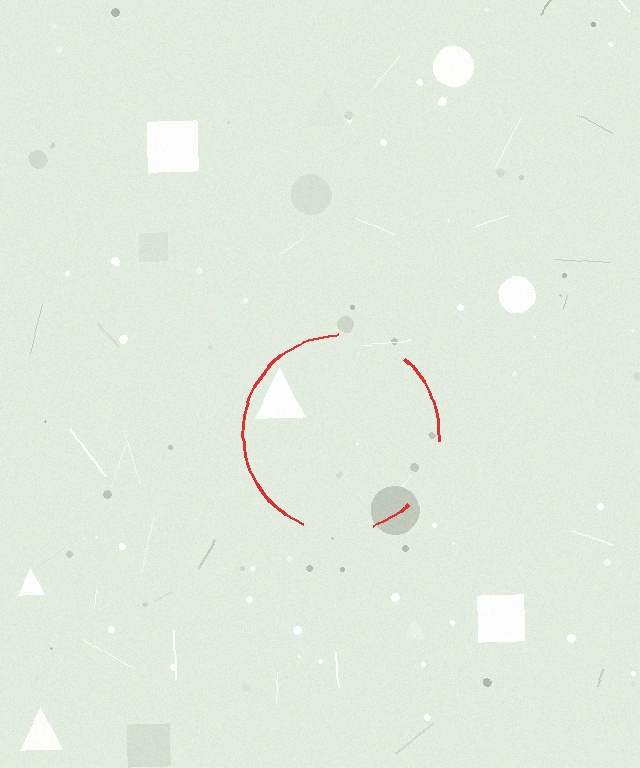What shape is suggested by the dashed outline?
The dashed outline suggests a circle.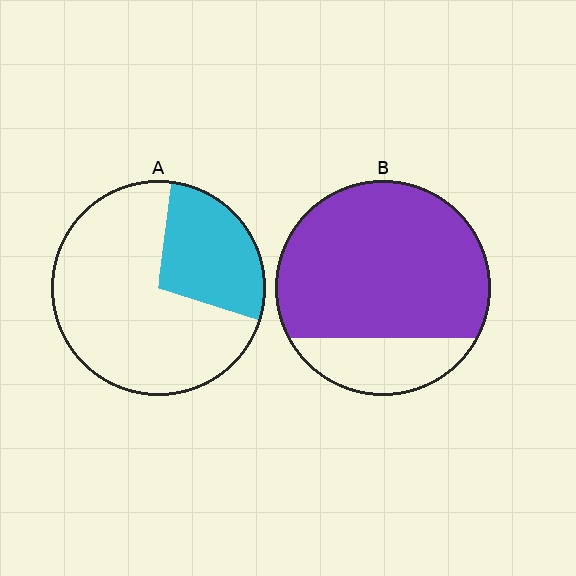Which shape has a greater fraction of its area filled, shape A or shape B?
Shape B.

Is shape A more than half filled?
No.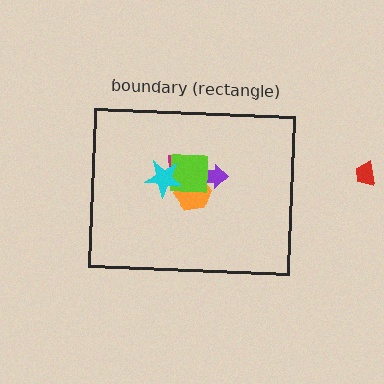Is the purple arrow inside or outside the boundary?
Inside.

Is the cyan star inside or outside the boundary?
Inside.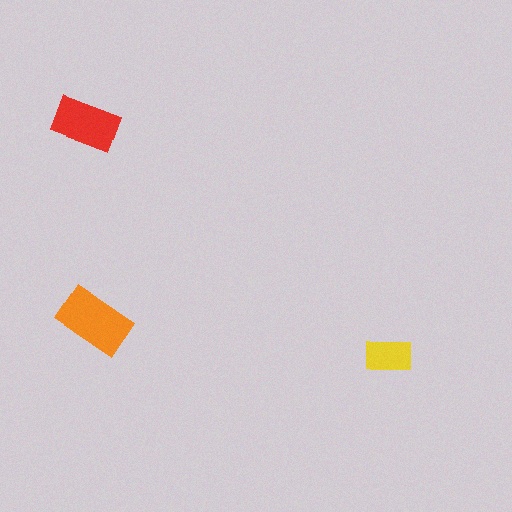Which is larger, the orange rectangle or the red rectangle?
The orange one.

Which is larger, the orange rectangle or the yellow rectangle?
The orange one.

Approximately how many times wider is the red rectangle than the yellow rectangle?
About 1.5 times wider.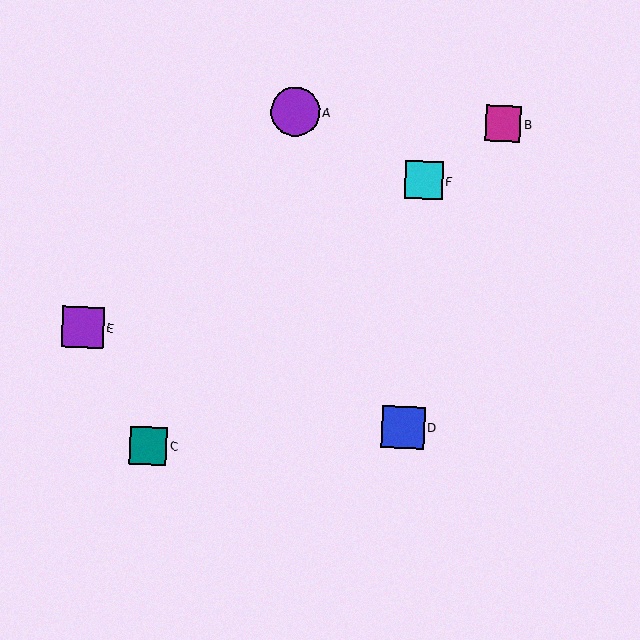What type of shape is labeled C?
Shape C is a teal square.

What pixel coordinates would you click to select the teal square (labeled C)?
Click at (148, 446) to select the teal square C.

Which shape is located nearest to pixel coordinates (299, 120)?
The purple circle (labeled A) at (295, 112) is nearest to that location.